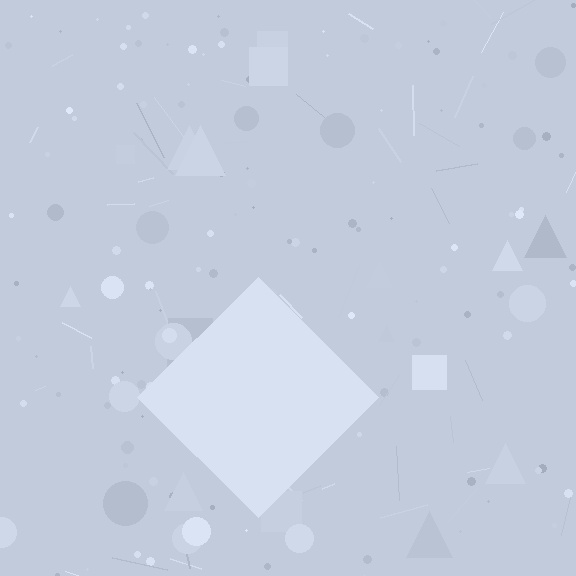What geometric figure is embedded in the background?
A diamond is embedded in the background.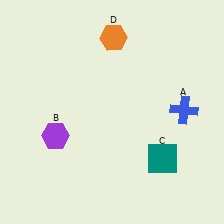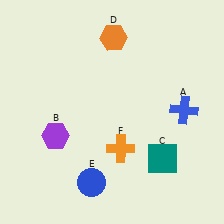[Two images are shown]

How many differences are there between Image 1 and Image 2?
There are 2 differences between the two images.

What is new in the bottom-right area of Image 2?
An orange cross (F) was added in the bottom-right area of Image 2.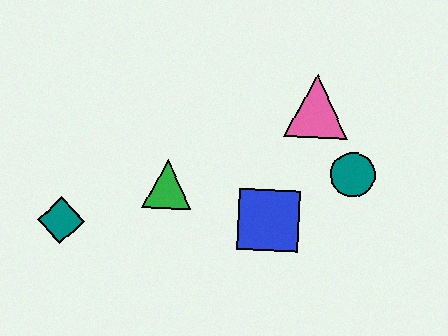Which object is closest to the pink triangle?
The teal circle is closest to the pink triangle.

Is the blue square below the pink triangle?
Yes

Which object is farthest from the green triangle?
The teal circle is farthest from the green triangle.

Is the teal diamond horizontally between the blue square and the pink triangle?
No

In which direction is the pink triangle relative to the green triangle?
The pink triangle is to the right of the green triangle.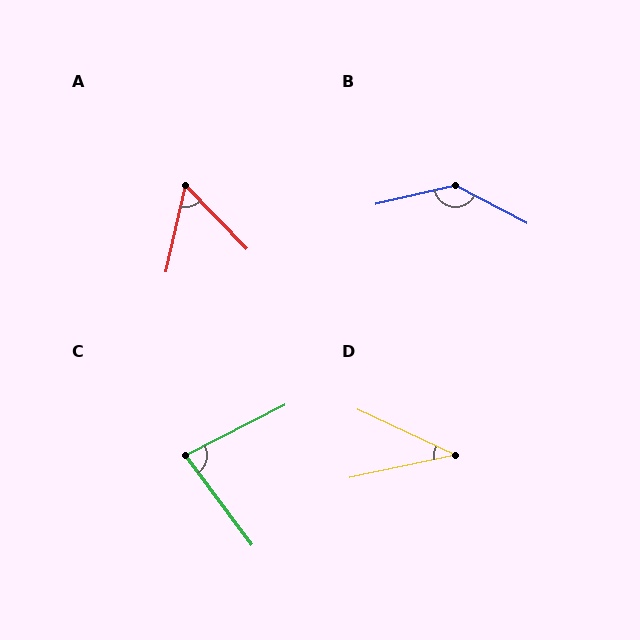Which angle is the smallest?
D, at approximately 37 degrees.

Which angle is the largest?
B, at approximately 139 degrees.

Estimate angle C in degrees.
Approximately 80 degrees.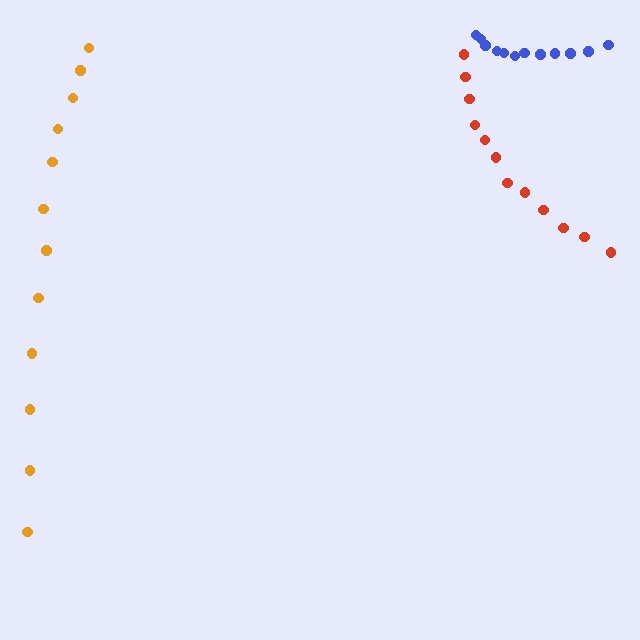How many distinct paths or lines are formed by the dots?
There are 3 distinct paths.